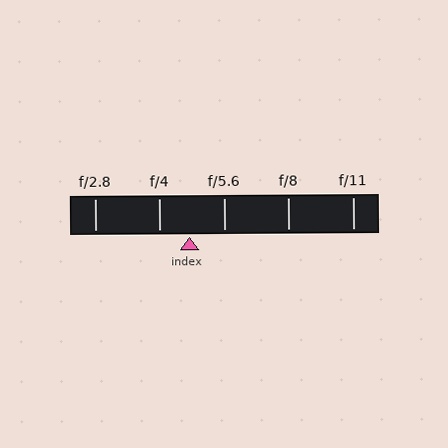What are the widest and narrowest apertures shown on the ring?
The widest aperture shown is f/2.8 and the narrowest is f/11.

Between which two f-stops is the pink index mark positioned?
The index mark is between f/4 and f/5.6.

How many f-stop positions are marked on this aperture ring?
There are 5 f-stop positions marked.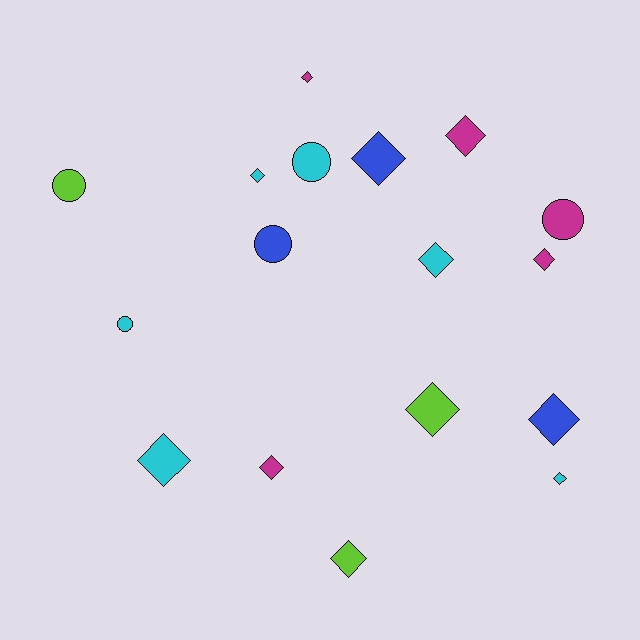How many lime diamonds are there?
There are 2 lime diamonds.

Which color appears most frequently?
Cyan, with 6 objects.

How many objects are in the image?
There are 17 objects.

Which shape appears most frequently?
Diamond, with 12 objects.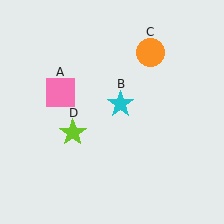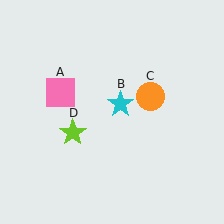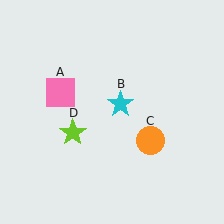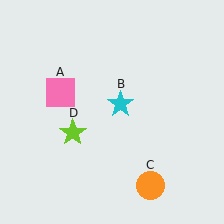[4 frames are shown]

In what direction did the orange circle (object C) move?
The orange circle (object C) moved down.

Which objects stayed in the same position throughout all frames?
Pink square (object A) and cyan star (object B) and lime star (object D) remained stationary.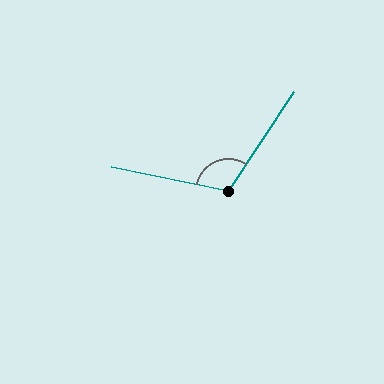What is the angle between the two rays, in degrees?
Approximately 112 degrees.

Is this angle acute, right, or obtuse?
It is obtuse.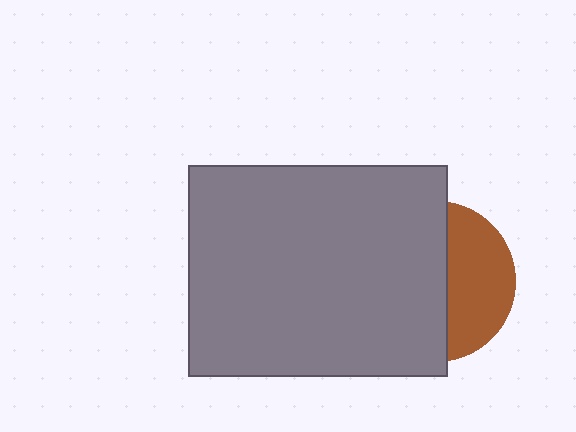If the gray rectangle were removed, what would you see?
You would see the complete brown circle.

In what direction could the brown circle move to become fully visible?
The brown circle could move right. That would shift it out from behind the gray rectangle entirely.